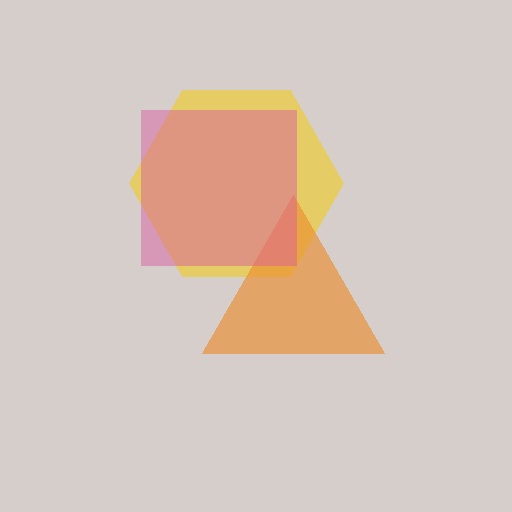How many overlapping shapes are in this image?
There are 3 overlapping shapes in the image.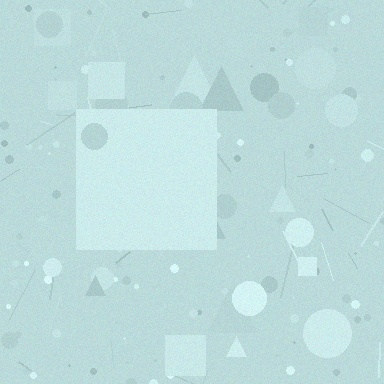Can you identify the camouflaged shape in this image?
The camouflaged shape is a square.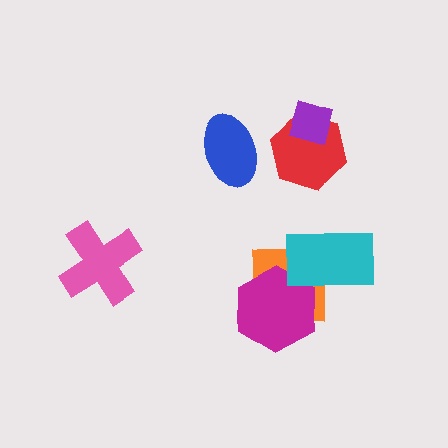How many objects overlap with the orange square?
2 objects overlap with the orange square.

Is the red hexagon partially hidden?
Yes, it is partially covered by another shape.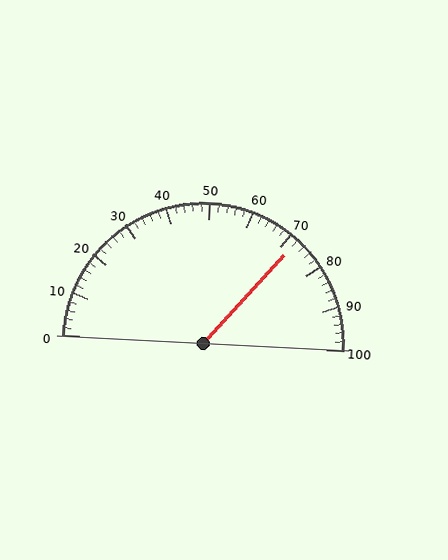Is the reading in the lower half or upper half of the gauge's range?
The reading is in the upper half of the range (0 to 100).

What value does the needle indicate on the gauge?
The needle indicates approximately 72.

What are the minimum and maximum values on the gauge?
The gauge ranges from 0 to 100.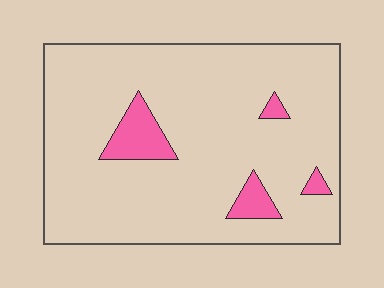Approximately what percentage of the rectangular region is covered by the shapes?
Approximately 10%.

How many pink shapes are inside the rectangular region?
4.